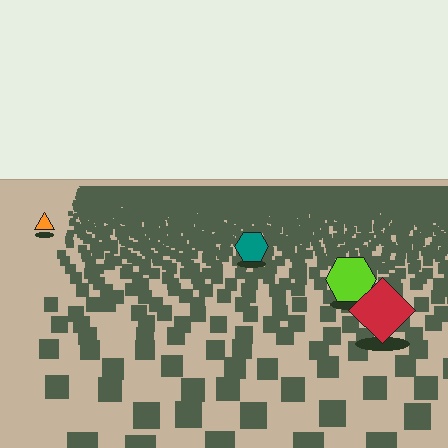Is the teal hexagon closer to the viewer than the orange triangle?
Yes. The teal hexagon is closer — you can tell from the texture gradient: the ground texture is coarser near it.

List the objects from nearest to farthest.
From nearest to farthest: the red diamond, the lime hexagon, the teal hexagon, the orange triangle.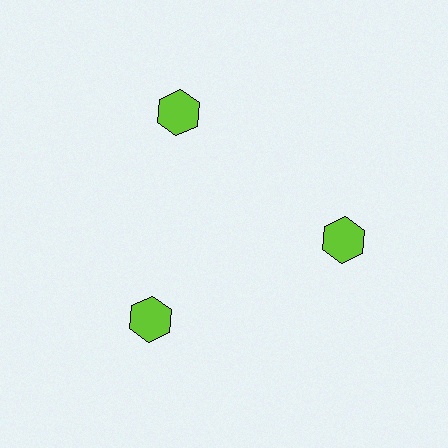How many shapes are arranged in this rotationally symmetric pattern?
There are 3 shapes, arranged in 3 groups of 1.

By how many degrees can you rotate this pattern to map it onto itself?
The pattern maps onto itself every 120 degrees of rotation.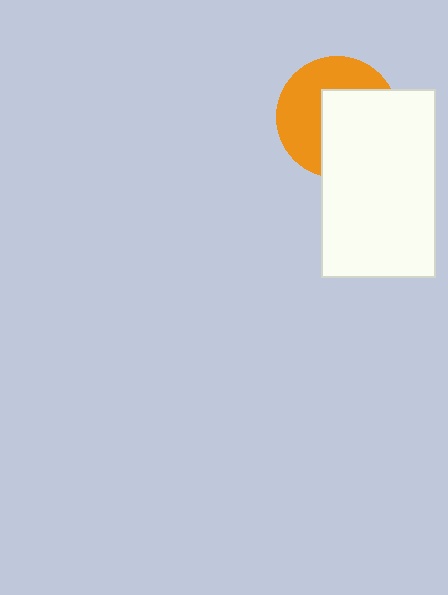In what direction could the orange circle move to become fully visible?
The orange circle could move toward the upper-left. That would shift it out from behind the white rectangle entirely.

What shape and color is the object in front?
The object in front is a white rectangle.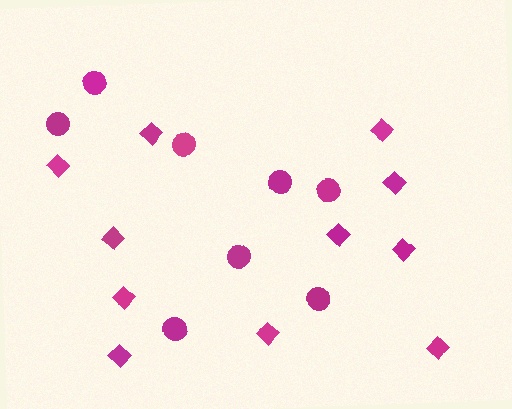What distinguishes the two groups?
There are 2 groups: one group of circles (8) and one group of diamonds (11).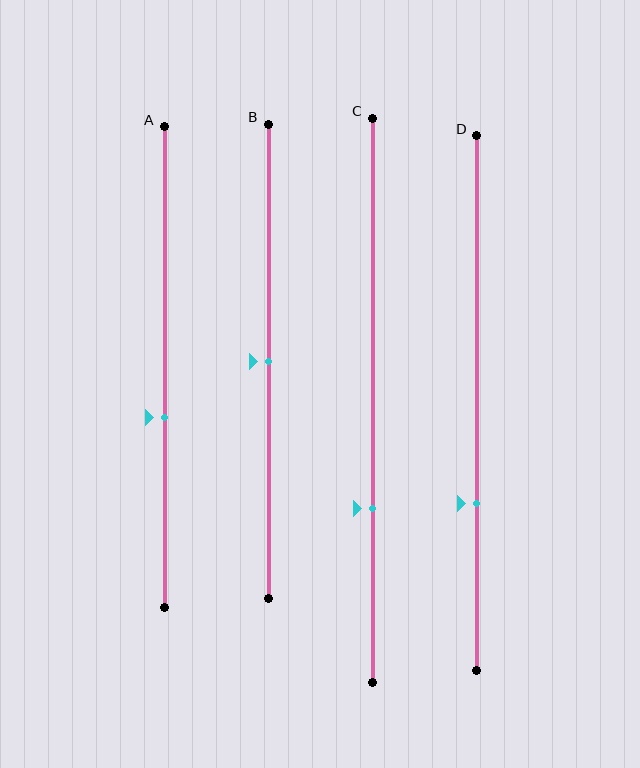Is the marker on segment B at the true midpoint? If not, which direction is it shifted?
Yes, the marker on segment B is at the true midpoint.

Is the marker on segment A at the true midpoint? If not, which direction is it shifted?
No, the marker on segment A is shifted downward by about 10% of the segment length.